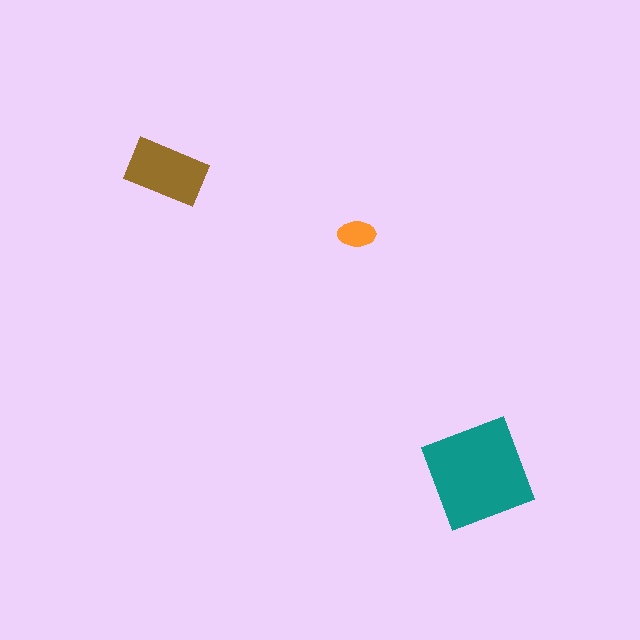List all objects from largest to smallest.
The teal diamond, the brown rectangle, the orange ellipse.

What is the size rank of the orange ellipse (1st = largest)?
3rd.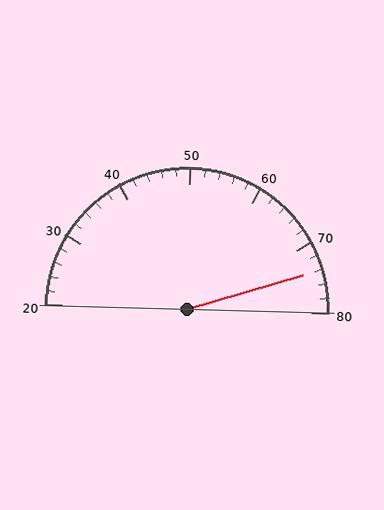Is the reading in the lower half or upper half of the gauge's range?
The reading is in the upper half of the range (20 to 80).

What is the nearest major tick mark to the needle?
The nearest major tick mark is 70.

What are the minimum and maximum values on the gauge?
The gauge ranges from 20 to 80.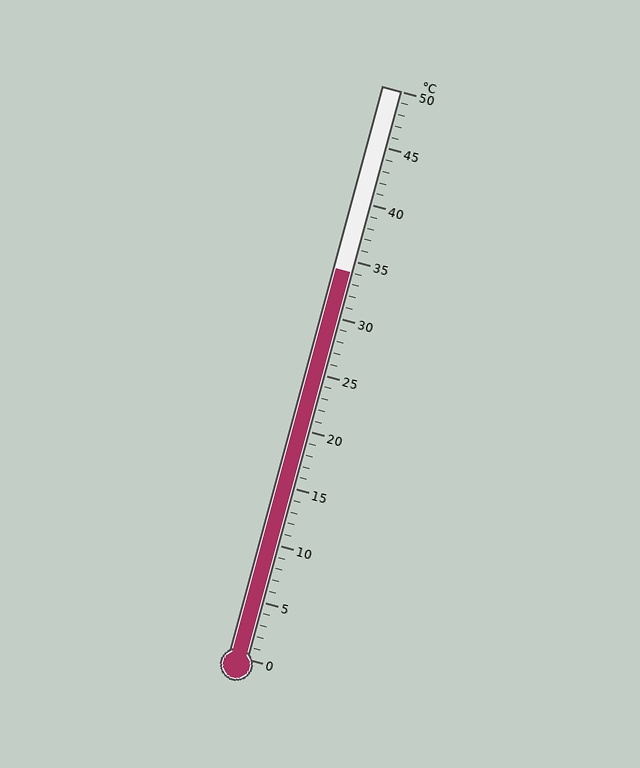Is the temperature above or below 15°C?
The temperature is above 15°C.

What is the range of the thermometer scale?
The thermometer scale ranges from 0°C to 50°C.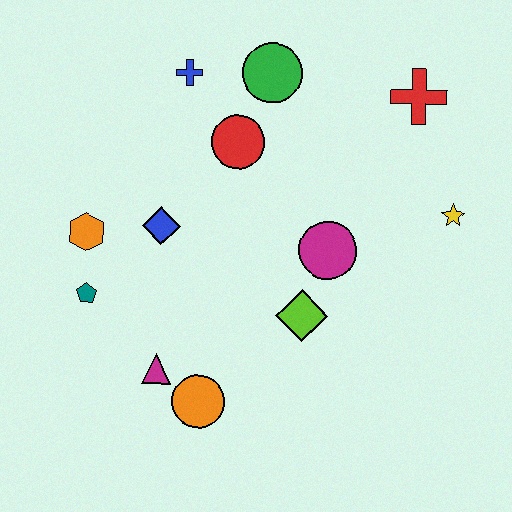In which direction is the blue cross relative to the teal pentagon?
The blue cross is above the teal pentagon.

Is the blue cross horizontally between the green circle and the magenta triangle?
Yes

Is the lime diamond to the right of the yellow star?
No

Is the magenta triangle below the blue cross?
Yes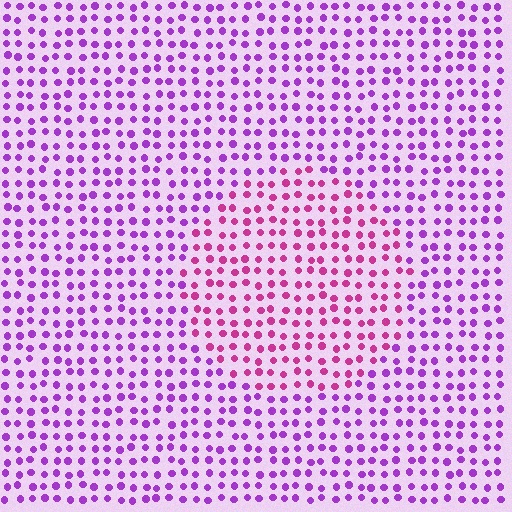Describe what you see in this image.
The image is filled with small purple elements in a uniform arrangement. A circle-shaped region is visible where the elements are tinted to a slightly different hue, forming a subtle color boundary.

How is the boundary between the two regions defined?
The boundary is defined purely by a slight shift in hue (about 37 degrees). Spacing, size, and orientation are identical on both sides.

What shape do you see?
I see a circle.